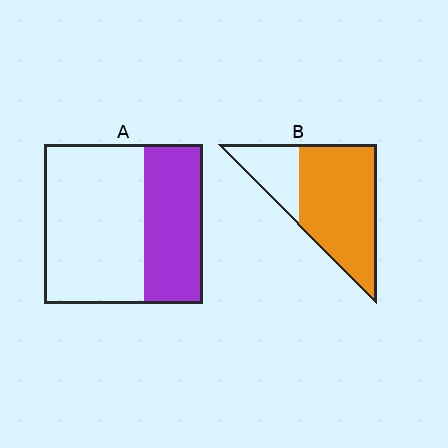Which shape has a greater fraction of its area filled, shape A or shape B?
Shape B.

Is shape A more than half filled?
No.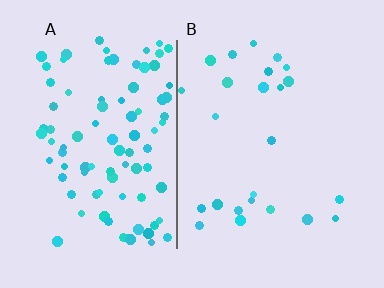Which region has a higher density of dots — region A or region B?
A (the left).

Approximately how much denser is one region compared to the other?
Approximately 3.8× — region A over region B.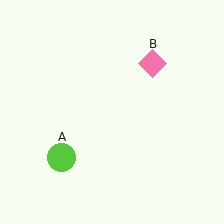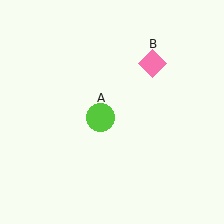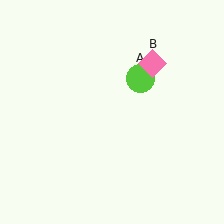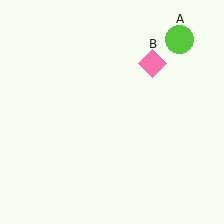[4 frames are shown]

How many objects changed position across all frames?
1 object changed position: lime circle (object A).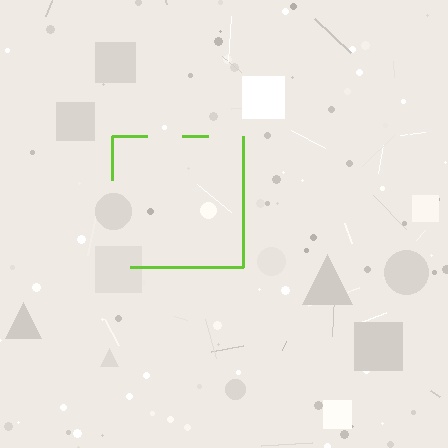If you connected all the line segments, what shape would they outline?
They would outline a square.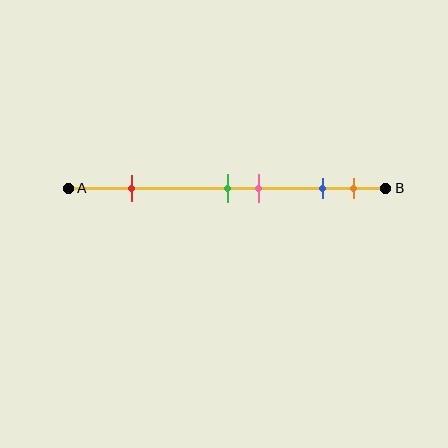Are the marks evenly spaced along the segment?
No, the marks are not evenly spaced.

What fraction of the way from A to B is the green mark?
The green mark is approximately 50% (0.5) of the way from A to B.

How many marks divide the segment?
There are 5 marks dividing the segment.